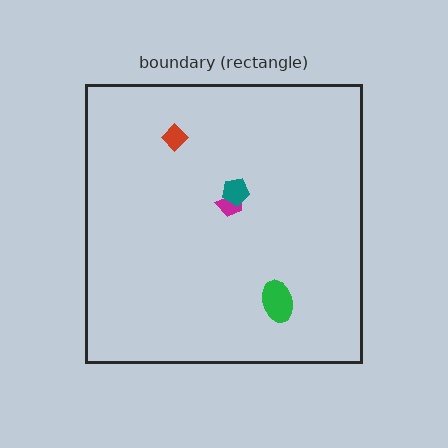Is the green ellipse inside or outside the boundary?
Inside.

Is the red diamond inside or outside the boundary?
Inside.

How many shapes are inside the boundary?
4 inside, 0 outside.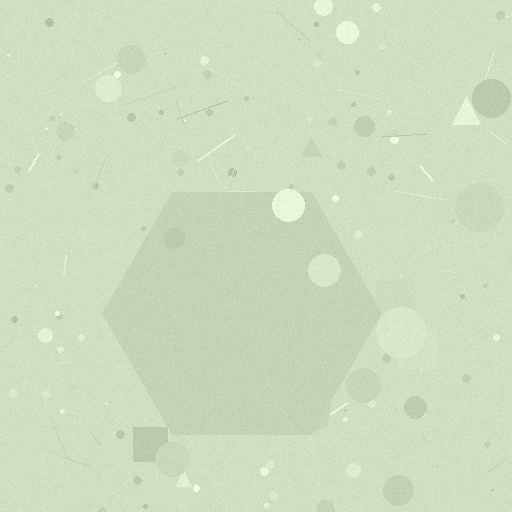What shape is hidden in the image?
A hexagon is hidden in the image.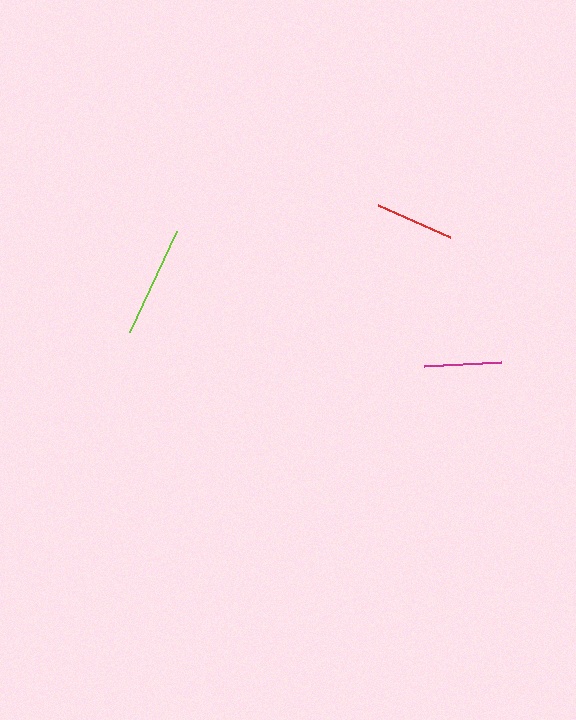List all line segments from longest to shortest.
From longest to shortest: lime, red, magenta.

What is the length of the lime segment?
The lime segment is approximately 111 pixels long.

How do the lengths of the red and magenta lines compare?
The red and magenta lines are approximately the same length.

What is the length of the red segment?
The red segment is approximately 78 pixels long.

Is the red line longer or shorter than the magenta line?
The red line is longer than the magenta line.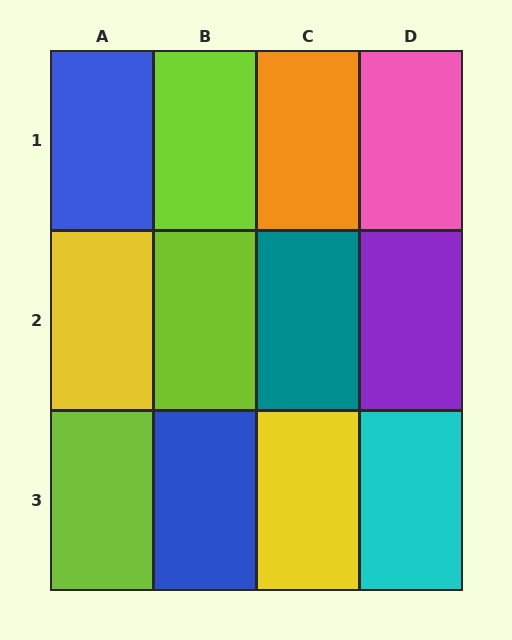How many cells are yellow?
2 cells are yellow.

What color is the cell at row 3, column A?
Lime.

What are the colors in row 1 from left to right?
Blue, lime, orange, pink.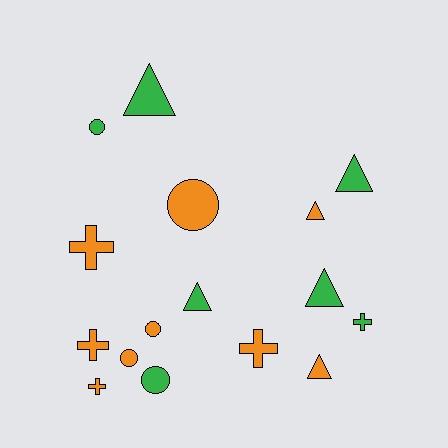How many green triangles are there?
There are 4 green triangles.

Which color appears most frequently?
Orange, with 9 objects.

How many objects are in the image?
There are 16 objects.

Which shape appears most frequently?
Triangle, with 6 objects.